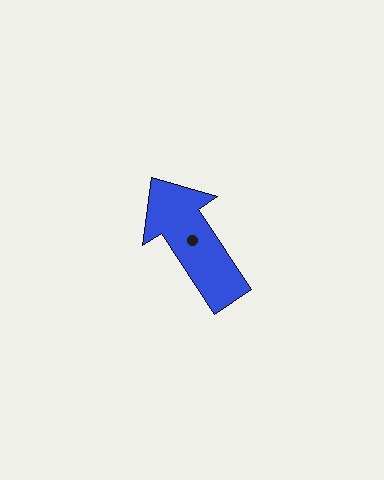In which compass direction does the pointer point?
Northwest.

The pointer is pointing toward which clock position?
Roughly 11 o'clock.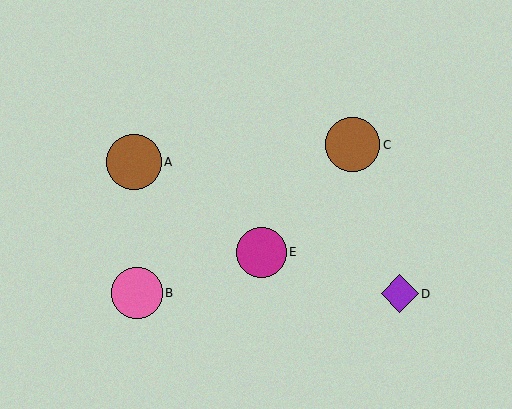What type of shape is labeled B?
Shape B is a pink circle.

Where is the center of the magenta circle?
The center of the magenta circle is at (261, 252).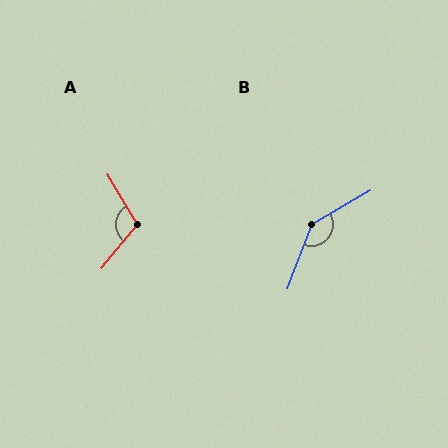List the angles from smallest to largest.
A (110°), B (141°).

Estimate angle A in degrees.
Approximately 110 degrees.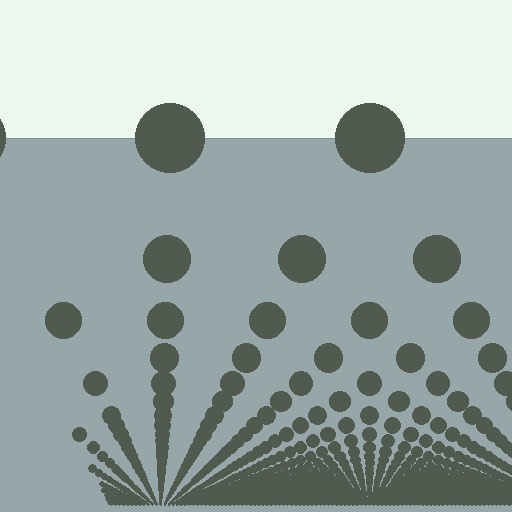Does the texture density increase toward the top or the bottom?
Density increases toward the bottom.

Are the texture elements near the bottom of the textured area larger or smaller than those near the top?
Smaller. The gradient is inverted — elements near the bottom are smaller and denser.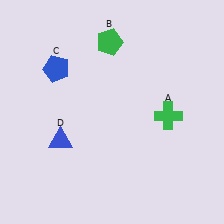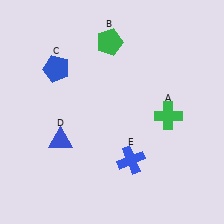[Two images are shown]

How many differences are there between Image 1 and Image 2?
There is 1 difference between the two images.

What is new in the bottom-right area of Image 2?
A blue cross (E) was added in the bottom-right area of Image 2.